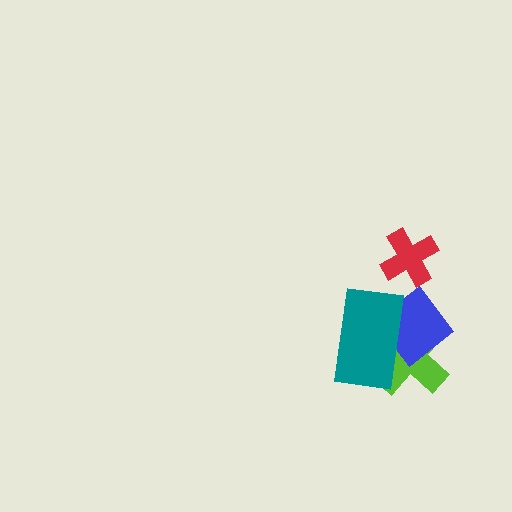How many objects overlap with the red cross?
0 objects overlap with the red cross.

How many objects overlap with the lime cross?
2 objects overlap with the lime cross.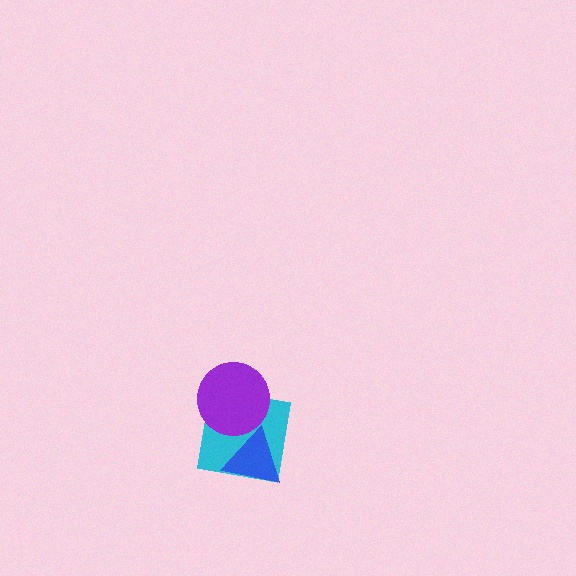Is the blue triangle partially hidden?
No, no other shape covers it.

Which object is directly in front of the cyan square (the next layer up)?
The purple circle is directly in front of the cyan square.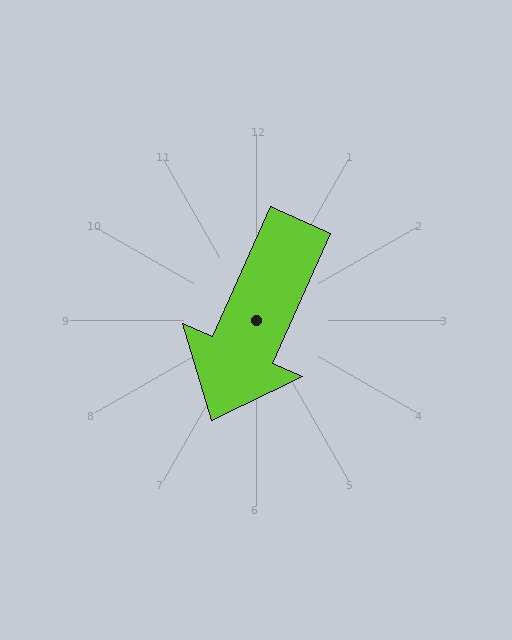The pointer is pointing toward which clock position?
Roughly 7 o'clock.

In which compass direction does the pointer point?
Southwest.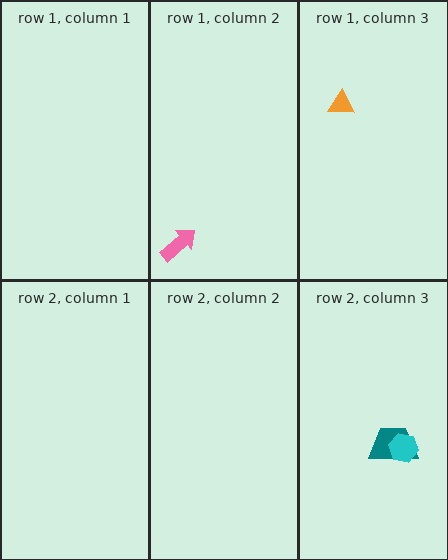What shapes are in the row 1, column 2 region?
The pink arrow.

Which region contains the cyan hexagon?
The row 2, column 3 region.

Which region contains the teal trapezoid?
The row 2, column 3 region.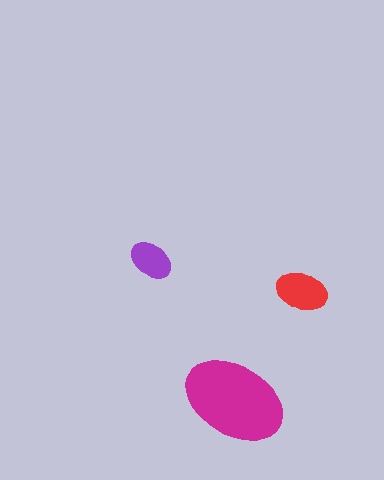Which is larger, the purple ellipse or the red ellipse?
The red one.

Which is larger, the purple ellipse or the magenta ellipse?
The magenta one.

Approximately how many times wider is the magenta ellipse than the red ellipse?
About 2 times wider.